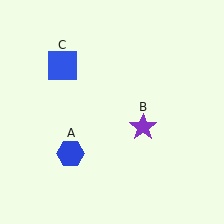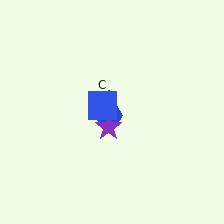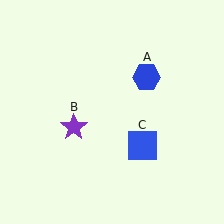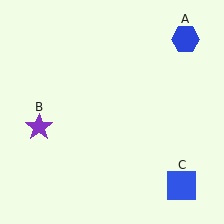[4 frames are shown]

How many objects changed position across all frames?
3 objects changed position: blue hexagon (object A), purple star (object B), blue square (object C).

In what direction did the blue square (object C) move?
The blue square (object C) moved down and to the right.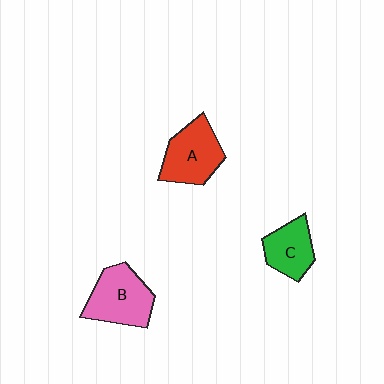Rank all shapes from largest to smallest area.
From largest to smallest: B (pink), A (red), C (green).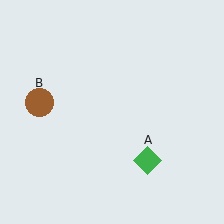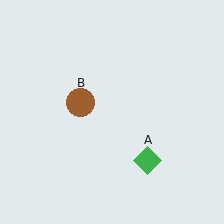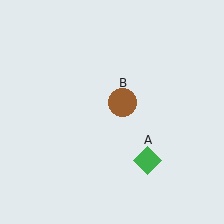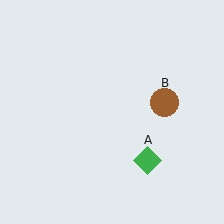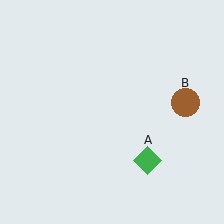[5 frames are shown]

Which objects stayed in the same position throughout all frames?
Green diamond (object A) remained stationary.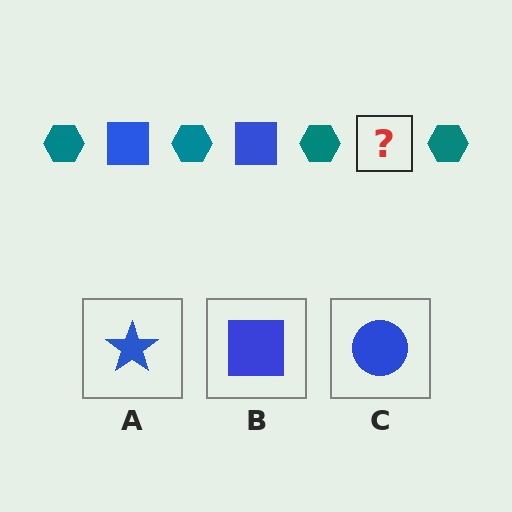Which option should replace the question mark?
Option B.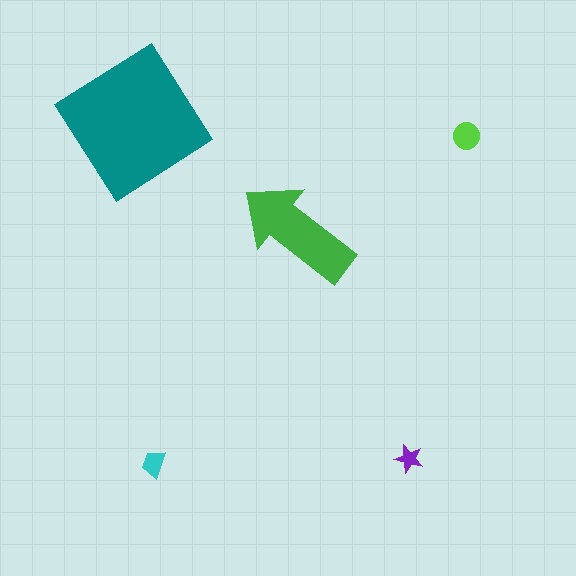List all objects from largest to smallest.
The teal diamond, the green arrow, the lime circle, the cyan trapezoid, the purple star.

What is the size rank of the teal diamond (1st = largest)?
1st.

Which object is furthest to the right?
The lime circle is rightmost.